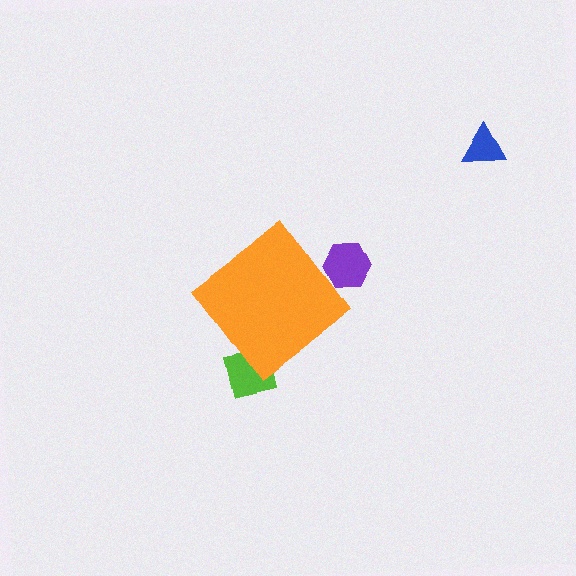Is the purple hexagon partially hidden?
Yes, the purple hexagon is partially hidden behind the orange diamond.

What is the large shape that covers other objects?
An orange diamond.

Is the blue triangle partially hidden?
No, the blue triangle is fully visible.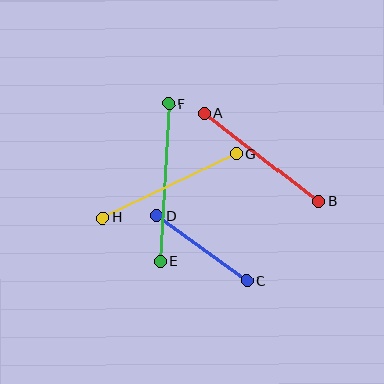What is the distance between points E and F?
The distance is approximately 158 pixels.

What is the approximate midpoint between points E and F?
The midpoint is at approximately (165, 183) pixels.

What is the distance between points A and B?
The distance is approximately 145 pixels.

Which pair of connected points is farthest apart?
Points E and F are farthest apart.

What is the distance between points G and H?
The distance is approximately 148 pixels.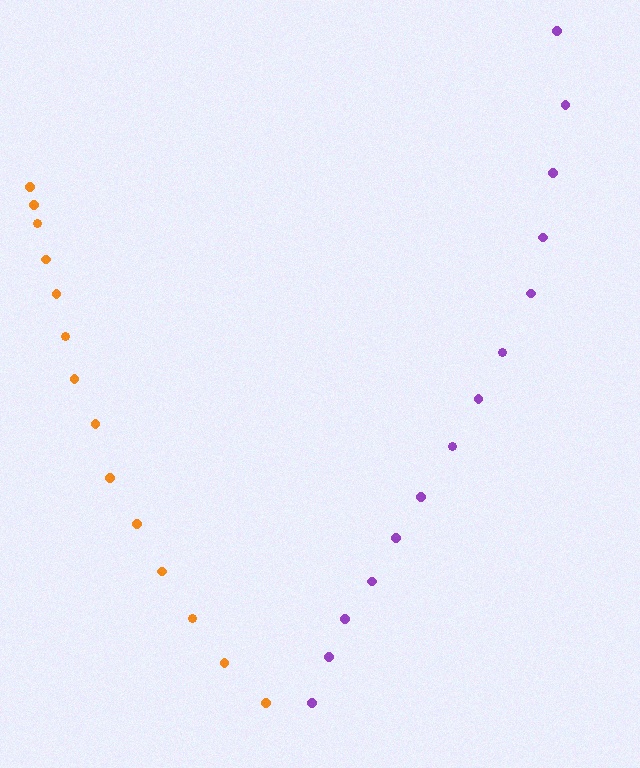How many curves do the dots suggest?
There are 2 distinct paths.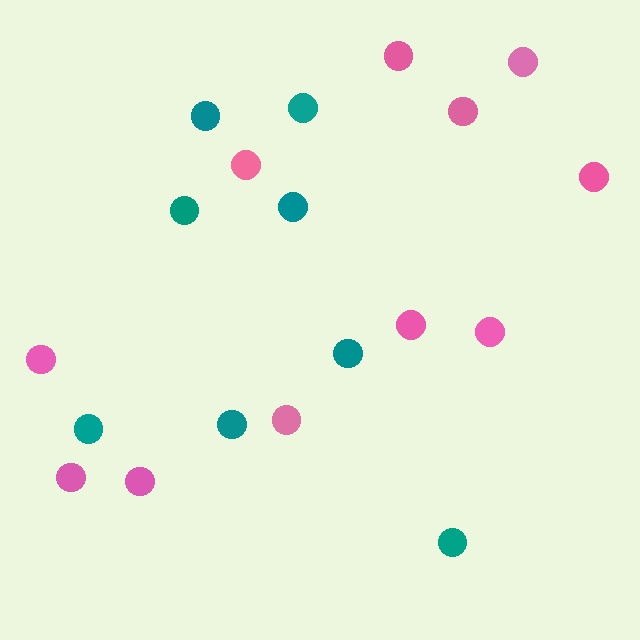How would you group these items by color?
There are 2 groups: one group of pink circles (11) and one group of teal circles (8).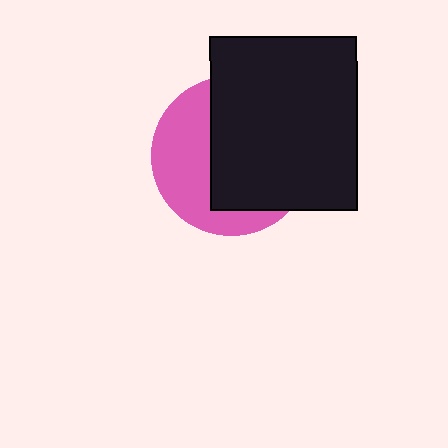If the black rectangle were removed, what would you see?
You would see the complete pink circle.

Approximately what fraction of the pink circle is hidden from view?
Roughly 60% of the pink circle is hidden behind the black rectangle.